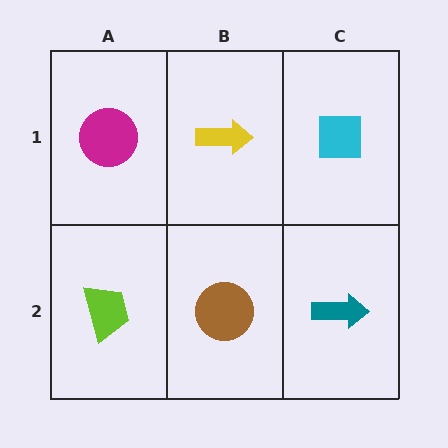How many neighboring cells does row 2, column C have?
2.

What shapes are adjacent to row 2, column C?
A cyan square (row 1, column C), a brown circle (row 2, column B).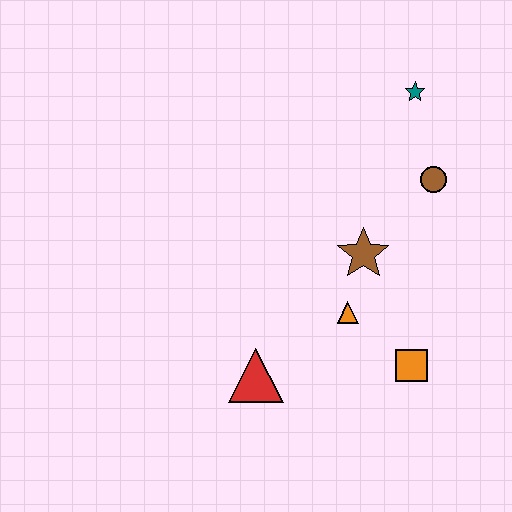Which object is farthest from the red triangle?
The teal star is farthest from the red triangle.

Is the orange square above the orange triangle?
No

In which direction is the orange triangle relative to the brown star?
The orange triangle is below the brown star.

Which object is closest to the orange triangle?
The brown star is closest to the orange triangle.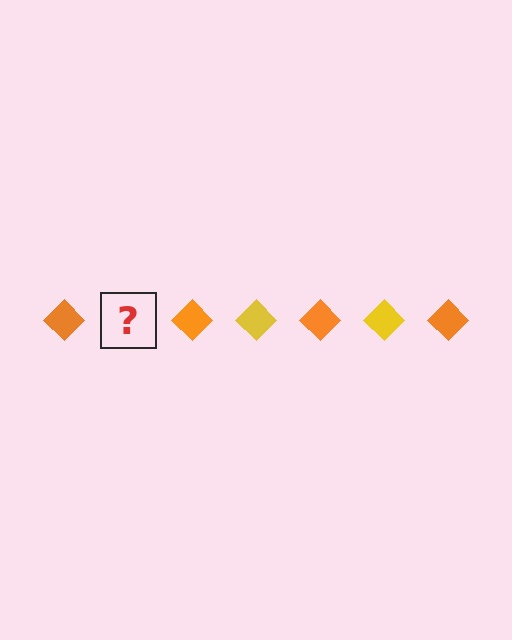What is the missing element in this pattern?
The missing element is a yellow diamond.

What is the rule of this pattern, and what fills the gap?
The rule is that the pattern cycles through orange, yellow diamonds. The gap should be filled with a yellow diamond.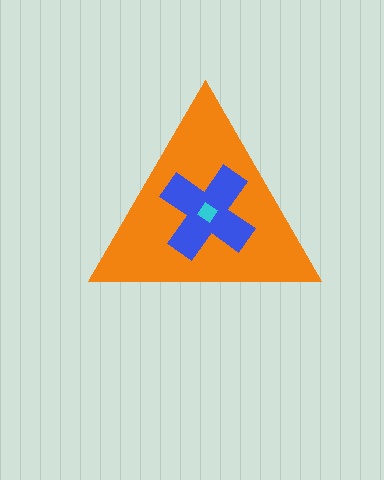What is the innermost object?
The cyan diamond.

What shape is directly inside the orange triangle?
The blue cross.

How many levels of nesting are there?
3.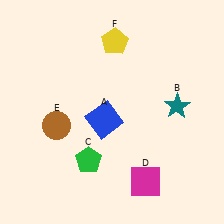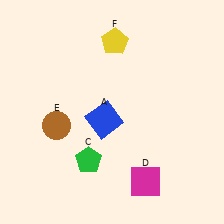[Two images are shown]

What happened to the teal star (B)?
The teal star (B) was removed in Image 2. It was in the top-right area of Image 1.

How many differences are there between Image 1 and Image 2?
There is 1 difference between the two images.